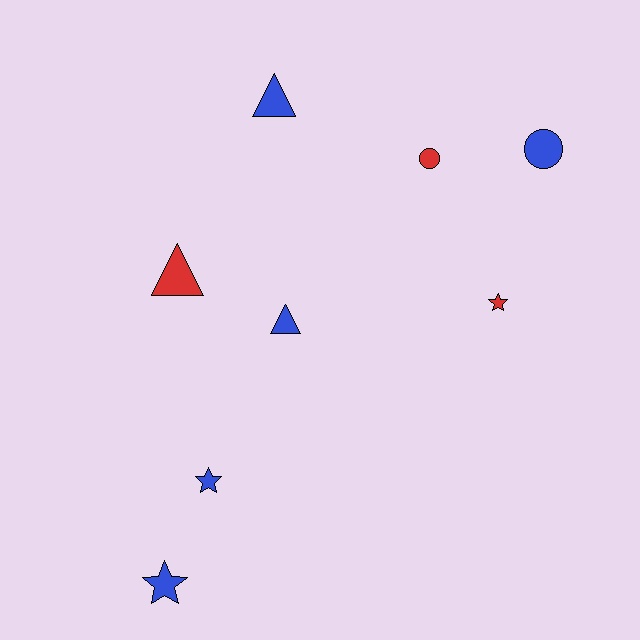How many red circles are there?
There is 1 red circle.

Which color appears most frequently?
Blue, with 5 objects.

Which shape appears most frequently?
Star, with 3 objects.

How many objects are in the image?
There are 8 objects.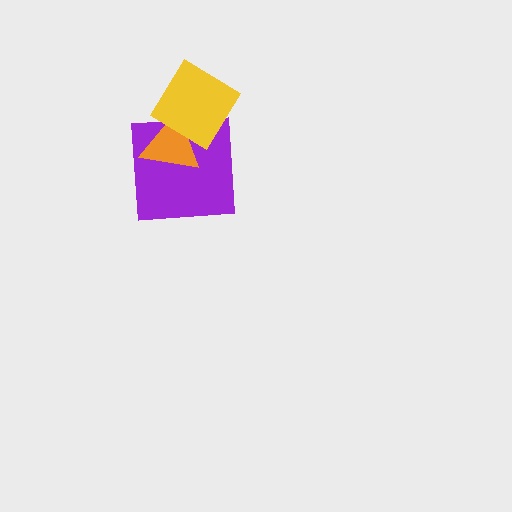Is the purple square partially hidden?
Yes, it is partially covered by another shape.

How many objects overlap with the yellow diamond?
2 objects overlap with the yellow diamond.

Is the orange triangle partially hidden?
Yes, it is partially covered by another shape.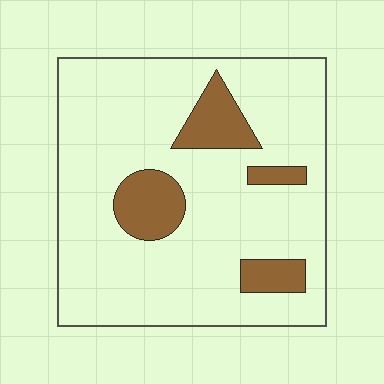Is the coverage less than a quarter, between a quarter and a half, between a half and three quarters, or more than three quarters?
Less than a quarter.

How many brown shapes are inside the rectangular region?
4.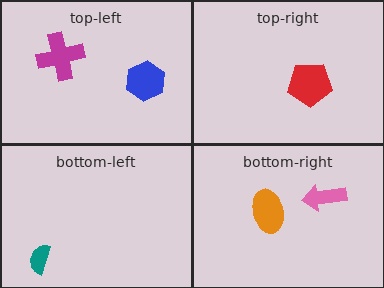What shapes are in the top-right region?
The red pentagon.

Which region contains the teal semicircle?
The bottom-left region.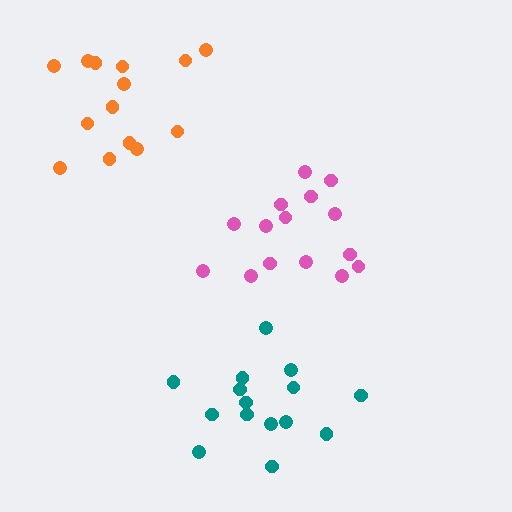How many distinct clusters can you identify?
There are 3 distinct clusters.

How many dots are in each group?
Group 1: 15 dots, Group 2: 14 dots, Group 3: 15 dots (44 total).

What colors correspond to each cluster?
The clusters are colored: pink, orange, teal.